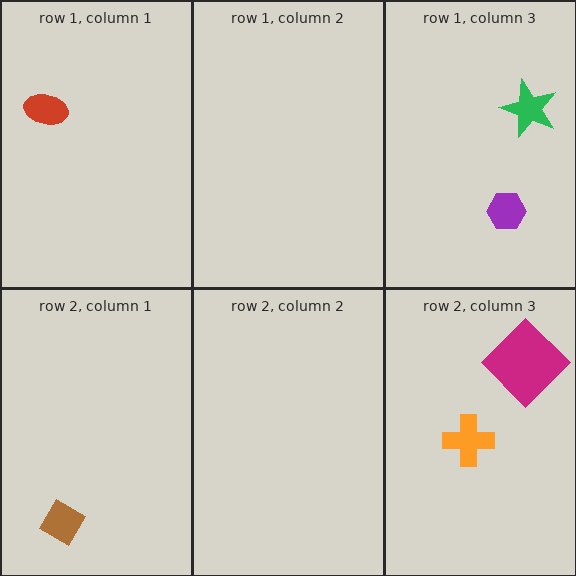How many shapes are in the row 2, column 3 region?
2.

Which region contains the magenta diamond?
The row 2, column 3 region.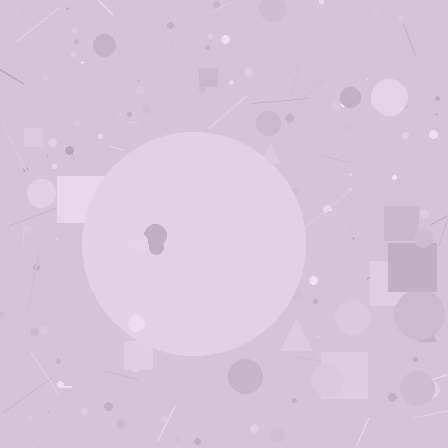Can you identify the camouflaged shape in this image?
The camouflaged shape is a circle.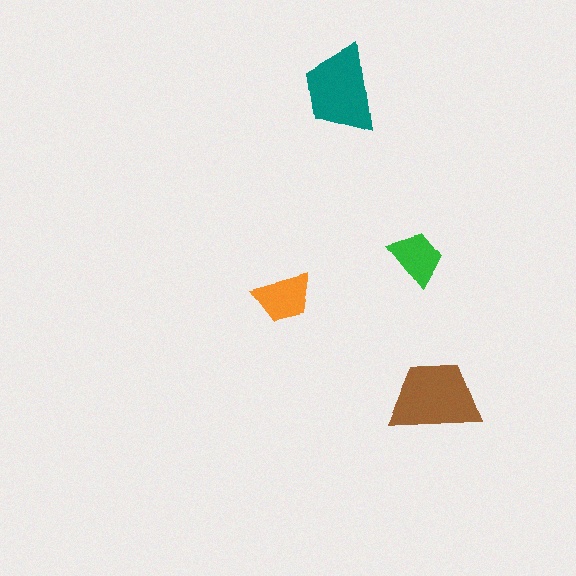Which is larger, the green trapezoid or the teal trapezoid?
The teal one.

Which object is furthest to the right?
The brown trapezoid is rightmost.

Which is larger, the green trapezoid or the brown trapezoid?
The brown one.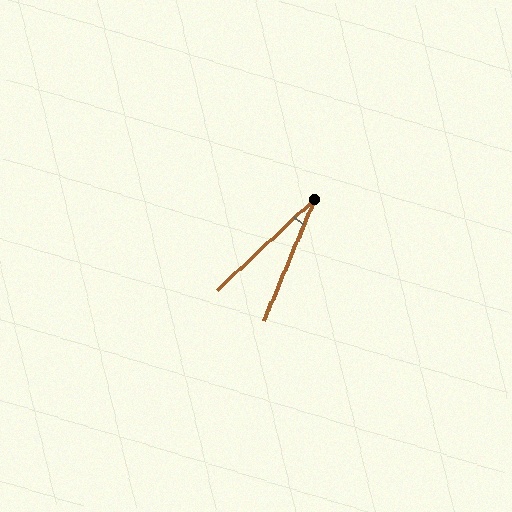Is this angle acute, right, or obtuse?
It is acute.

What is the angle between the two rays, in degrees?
Approximately 25 degrees.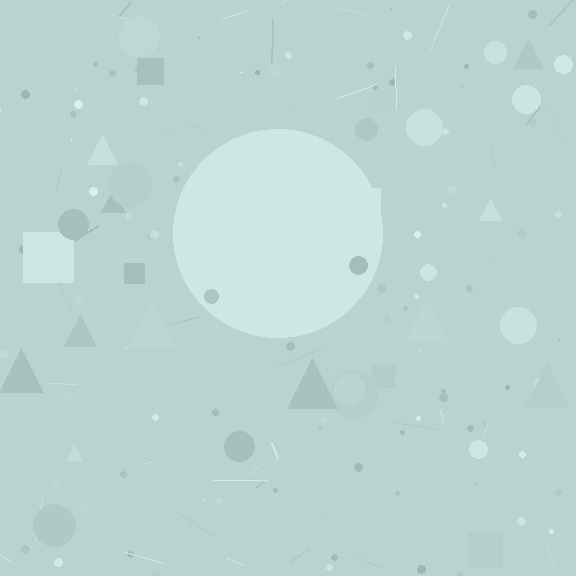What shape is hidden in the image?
A circle is hidden in the image.